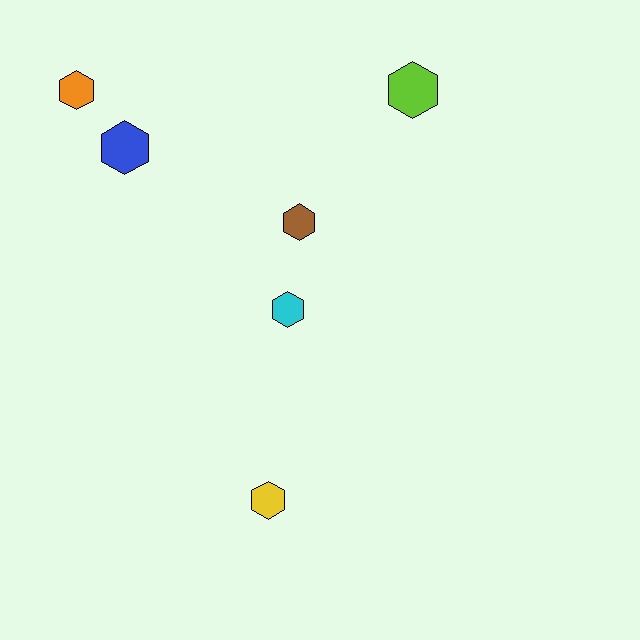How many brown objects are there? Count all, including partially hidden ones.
There is 1 brown object.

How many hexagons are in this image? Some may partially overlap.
There are 6 hexagons.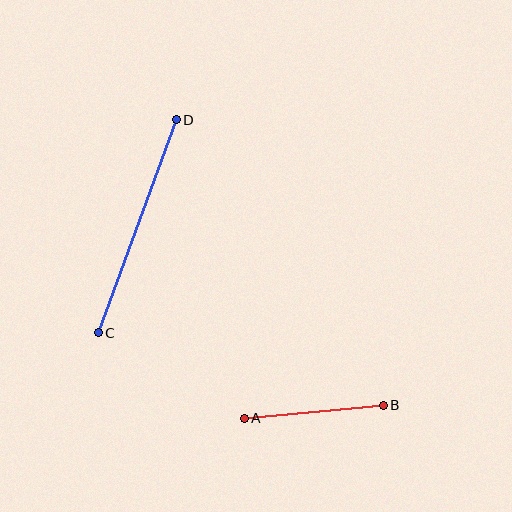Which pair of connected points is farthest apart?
Points C and D are farthest apart.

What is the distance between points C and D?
The distance is approximately 227 pixels.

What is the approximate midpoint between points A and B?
The midpoint is at approximately (314, 412) pixels.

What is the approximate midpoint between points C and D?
The midpoint is at approximately (137, 226) pixels.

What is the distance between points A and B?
The distance is approximately 140 pixels.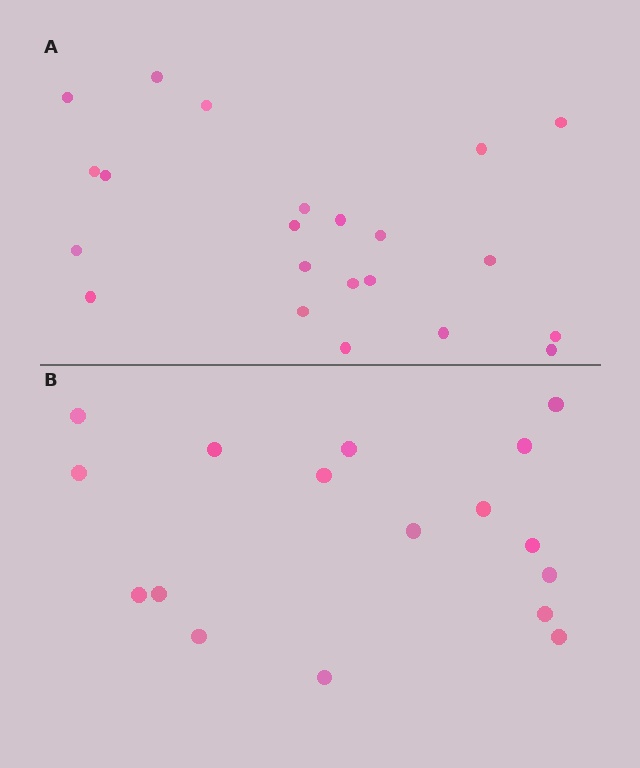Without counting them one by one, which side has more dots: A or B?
Region A (the top region) has more dots.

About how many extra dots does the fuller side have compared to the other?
Region A has about 5 more dots than region B.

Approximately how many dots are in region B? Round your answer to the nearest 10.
About 20 dots. (The exact count is 17, which rounds to 20.)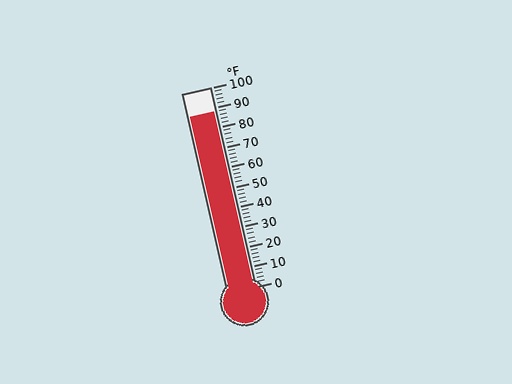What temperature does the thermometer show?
The thermometer shows approximately 88°F.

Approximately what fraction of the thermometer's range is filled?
The thermometer is filled to approximately 90% of its range.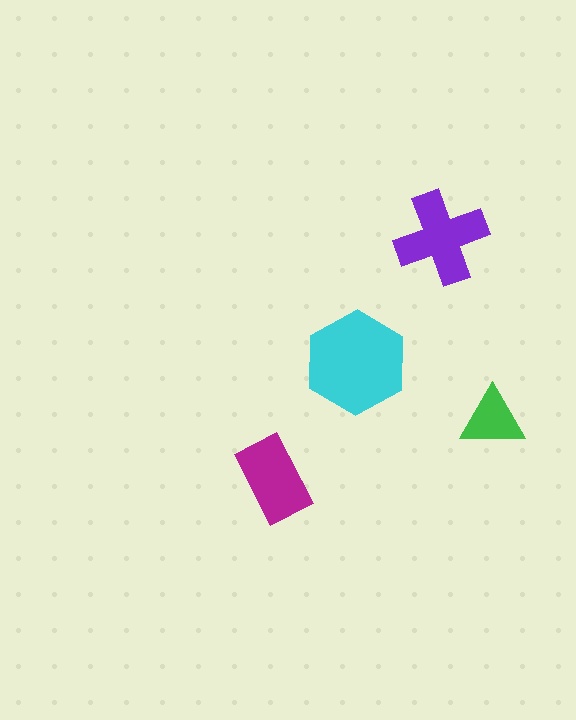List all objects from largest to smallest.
The cyan hexagon, the purple cross, the magenta rectangle, the green triangle.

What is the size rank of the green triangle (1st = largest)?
4th.